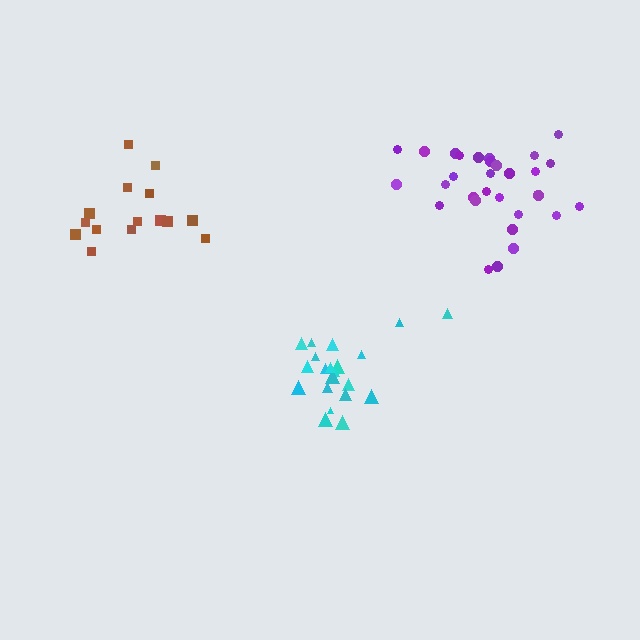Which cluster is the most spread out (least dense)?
Brown.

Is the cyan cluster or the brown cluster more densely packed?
Cyan.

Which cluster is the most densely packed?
Purple.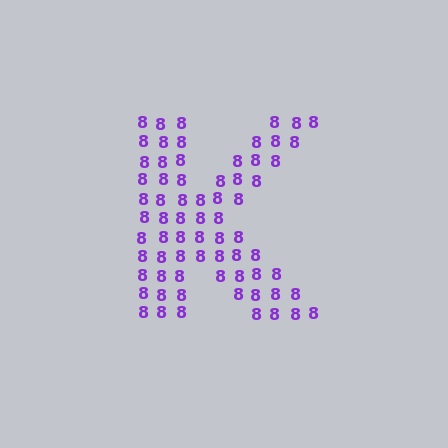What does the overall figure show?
The overall figure shows the letter K.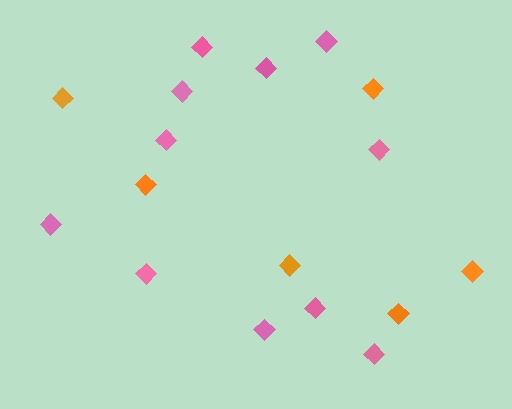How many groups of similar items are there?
There are 2 groups: one group of orange diamonds (6) and one group of pink diamonds (11).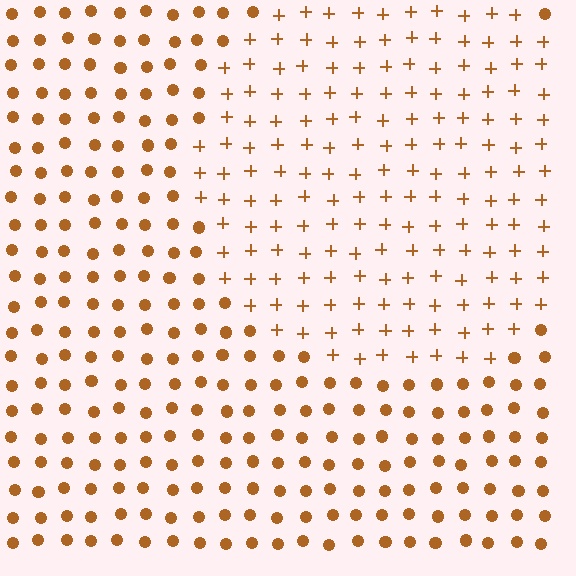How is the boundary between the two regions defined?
The boundary is defined by a change in element shape: plus signs inside vs. circles outside. All elements share the same color and spacing.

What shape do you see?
I see a circle.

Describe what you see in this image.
The image is filled with small brown elements arranged in a uniform grid. A circle-shaped region contains plus signs, while the surrounding area contains circles. The boundary is defined purely by the change in element shape.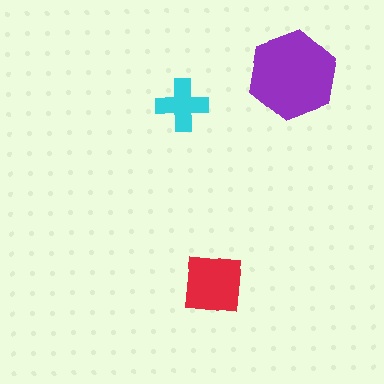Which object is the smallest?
The cyan cross.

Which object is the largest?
The purple hexagon.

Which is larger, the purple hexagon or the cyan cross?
The purple hexagon.